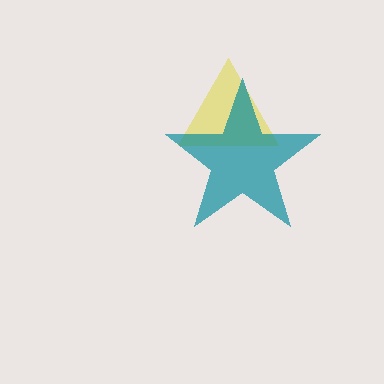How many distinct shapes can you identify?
There are 2 distinct shapes: a yellow triangle, a teal star.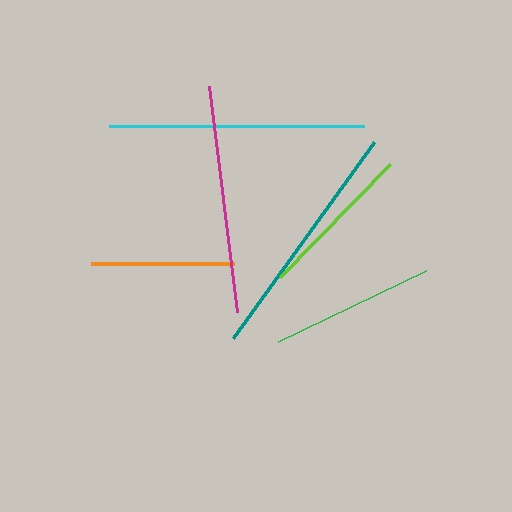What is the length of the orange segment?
The orange segment is approximately 143 pixels long.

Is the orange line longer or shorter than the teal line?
The teal line is longer than the orange line.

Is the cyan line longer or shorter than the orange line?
The cyan line is longer than the orange line.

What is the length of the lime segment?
The lime segment is approximately 158 pixels long.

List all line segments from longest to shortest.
From longest to shortest: cyan, teal, magenta, green, lime, orange.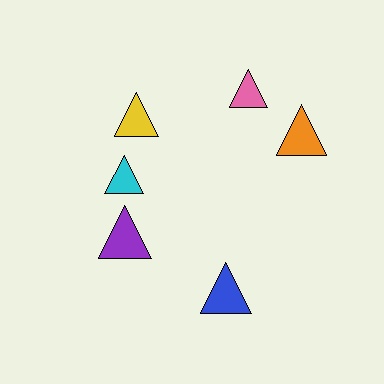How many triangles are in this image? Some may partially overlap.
There are 6 triangles.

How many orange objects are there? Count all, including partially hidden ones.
There is 1 orange object.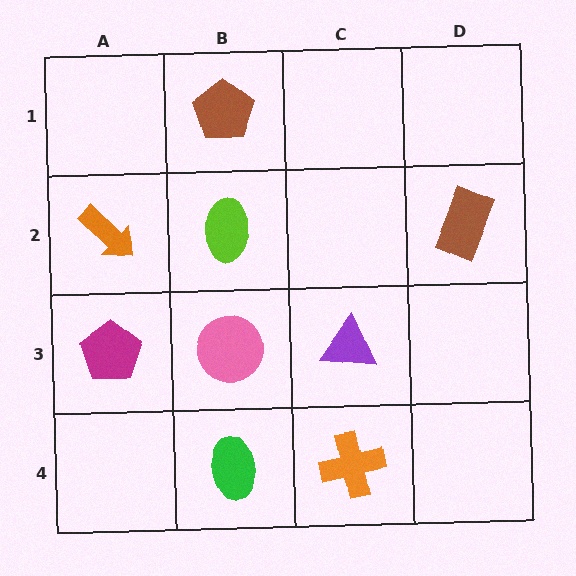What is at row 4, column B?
A green ellipse.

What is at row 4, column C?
An orange cross.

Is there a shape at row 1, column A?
No, that cell is empty.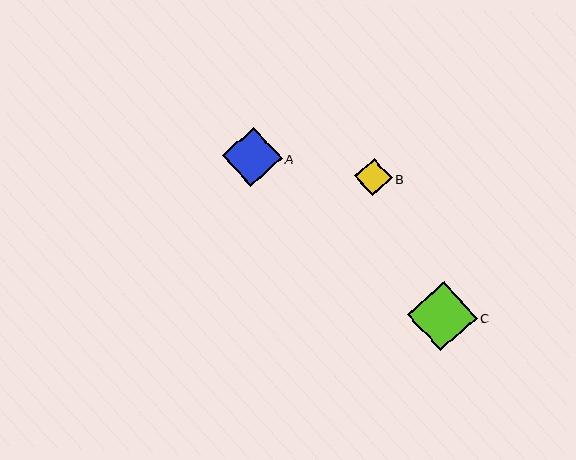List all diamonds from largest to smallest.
From largest to smallest: C, A, B.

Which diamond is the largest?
Diamond C is the largest with a size of approximately 70 pixels.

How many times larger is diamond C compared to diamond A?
Diamond C is approximately 1.2 times the size of diamond A.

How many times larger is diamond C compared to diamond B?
Diamond C is approximately 1.9 times the size of diamond B.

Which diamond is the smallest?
Diamond B is the smallest with a size of approximately 37 pixels.